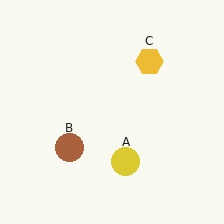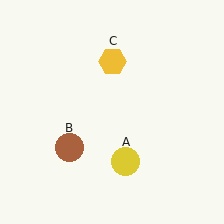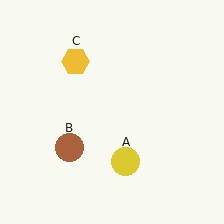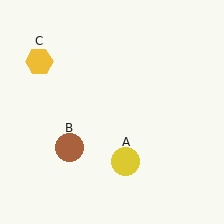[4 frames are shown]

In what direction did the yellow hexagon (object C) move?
The yellow hexagon (object C) moved left.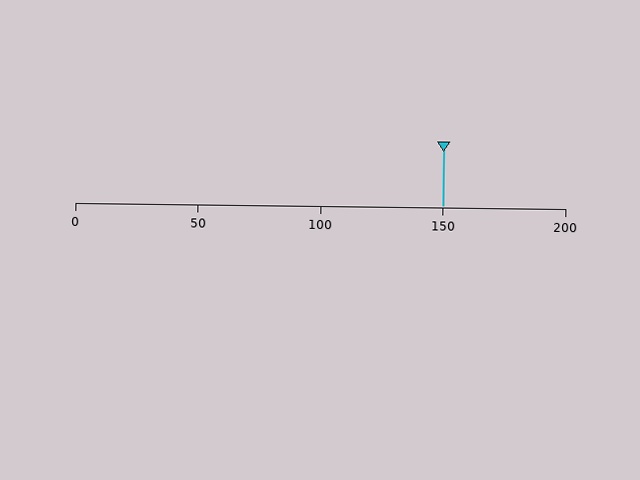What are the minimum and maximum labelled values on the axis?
The axis runs from 0 to 200.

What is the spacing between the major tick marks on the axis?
The major ticks are spaced 50 apart.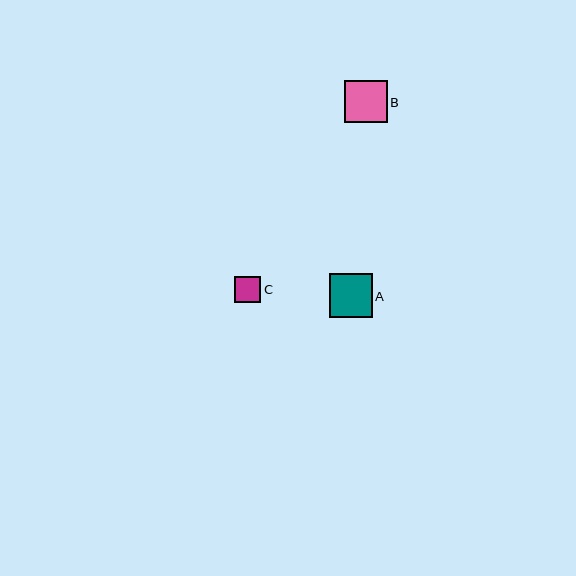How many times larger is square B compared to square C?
Square B is approximately 1.6 times the size of square C.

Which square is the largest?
Square A is the largest with a size of approximately 43 pixels.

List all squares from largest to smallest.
From largest to smallest: A, B, C.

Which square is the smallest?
Square C is the smallest with a size of approximately 26 pixels.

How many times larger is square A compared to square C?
Square A is approximately 1.6 times the size of square C.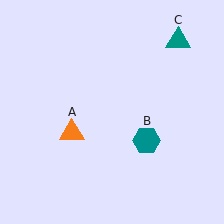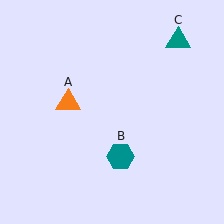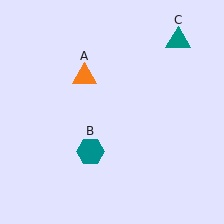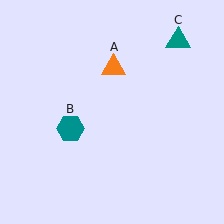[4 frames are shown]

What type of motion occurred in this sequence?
The orange triangle (object A), teal hexagon (object B) rotated clockwise around the center of the scene.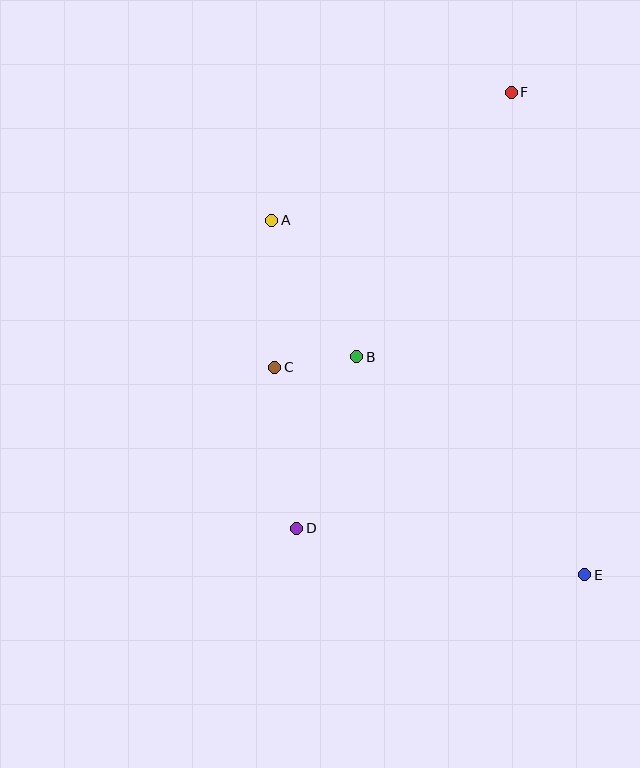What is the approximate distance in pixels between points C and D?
The distance between C and D is approximately 162 pixels.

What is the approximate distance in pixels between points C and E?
The distance between C and E is approximately 373 pixels.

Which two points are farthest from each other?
Points E and F are farthest from each other.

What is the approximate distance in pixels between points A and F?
The distance between A and F is approximately 272 pixels.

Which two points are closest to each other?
Points B and C are closest to each other.